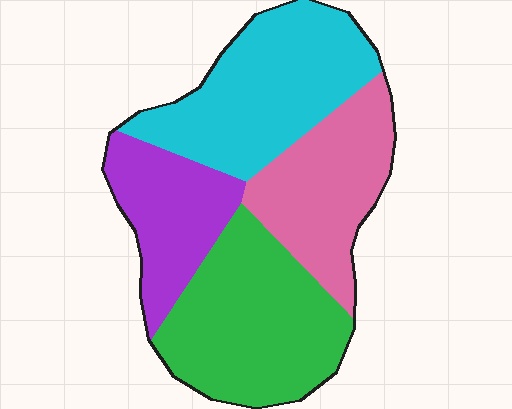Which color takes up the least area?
Purple, at roughly 20%.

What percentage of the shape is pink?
Pink covers roughly 20% of the shape.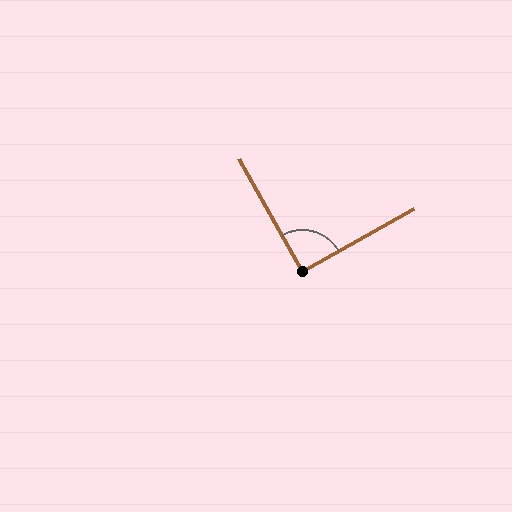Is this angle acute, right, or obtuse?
It is approximately a right angle.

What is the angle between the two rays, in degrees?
Approximately 90 degrees.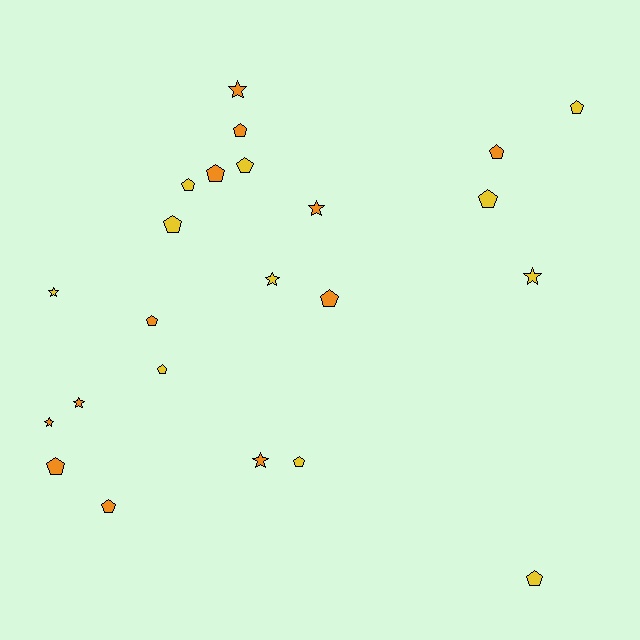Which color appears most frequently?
Orange, with 12 objects.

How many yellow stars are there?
There are 3 yellow stars.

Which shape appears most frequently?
Pentagon, with 15 objects.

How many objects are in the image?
There are 23 objects.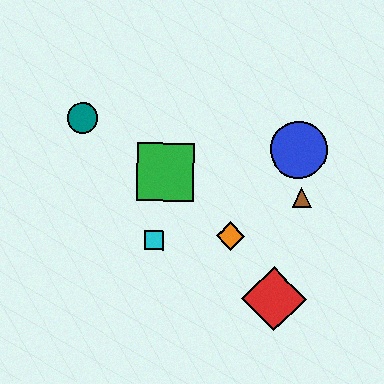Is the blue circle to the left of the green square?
No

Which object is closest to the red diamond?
The orange diamond is closest to the red diamond.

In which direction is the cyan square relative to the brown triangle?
The cyan square is to the left of the brown triangle.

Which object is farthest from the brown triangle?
The teal circle is farthest from the brown triangle.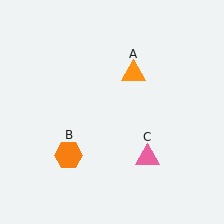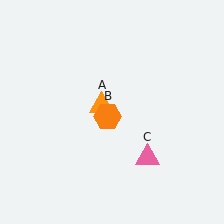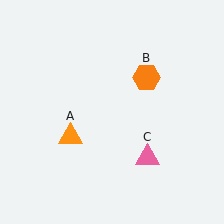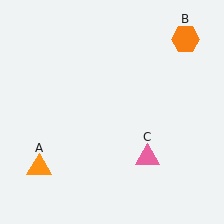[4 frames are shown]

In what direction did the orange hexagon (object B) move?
The orange hexagon (object B) moved up and to the right.